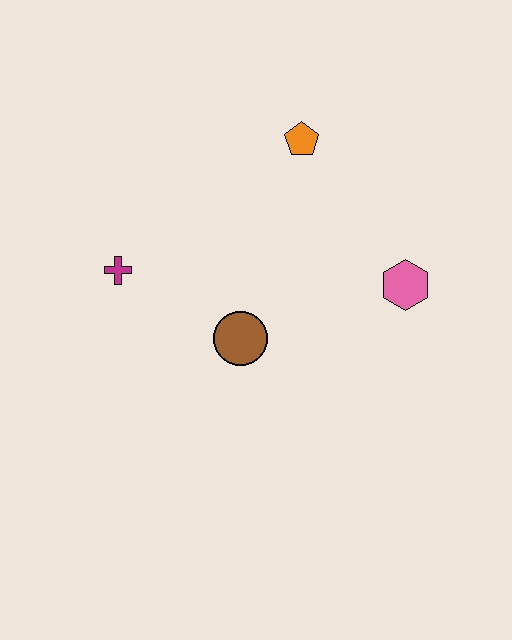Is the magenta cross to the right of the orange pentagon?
No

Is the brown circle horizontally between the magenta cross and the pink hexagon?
Yes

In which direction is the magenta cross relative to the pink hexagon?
The magenta cross is to the left of the pink hexagon.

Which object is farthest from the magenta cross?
The pink hexagon is farthest from the magenta cross.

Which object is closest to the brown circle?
The magenta cross is closest to the brown circle.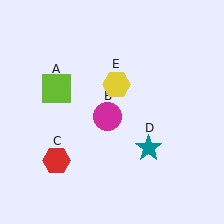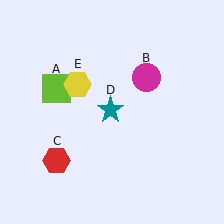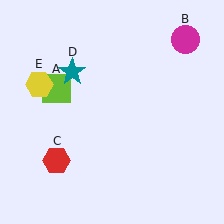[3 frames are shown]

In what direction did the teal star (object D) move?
The teal star (object D) moved up and to the left.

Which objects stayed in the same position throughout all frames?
Lime square (object A) and red hexagon (object C) remained stationary.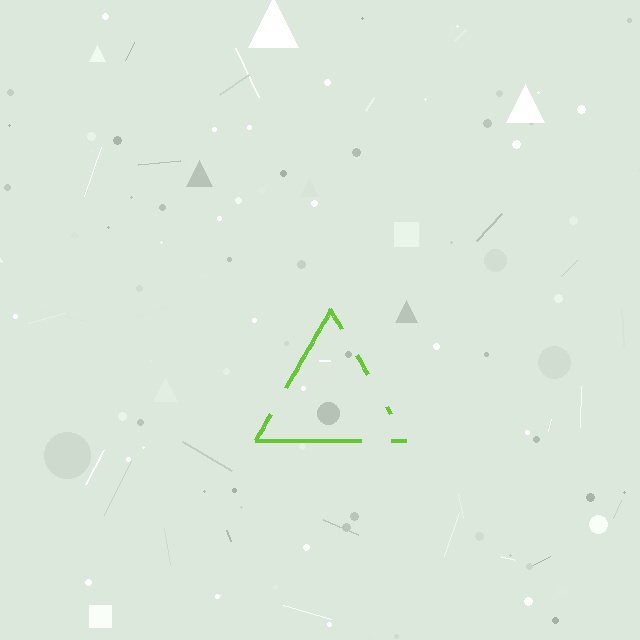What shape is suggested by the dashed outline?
The dashed outline suggests a triangle.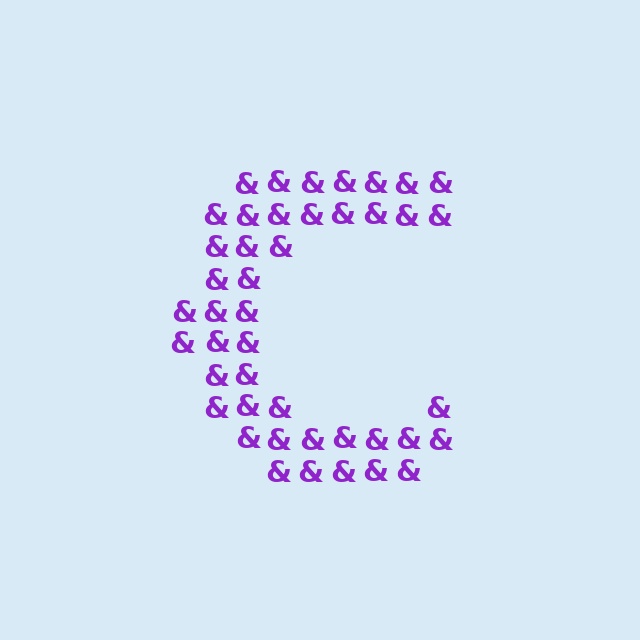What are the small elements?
The small elements are ampersands.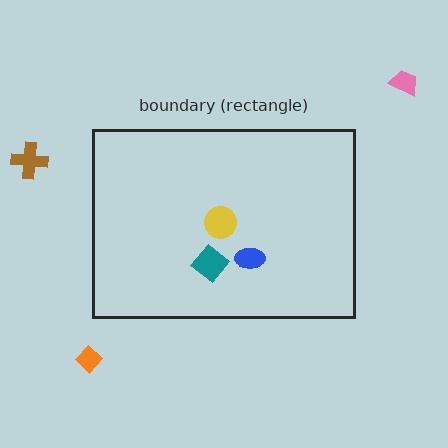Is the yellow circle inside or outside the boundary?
Inside.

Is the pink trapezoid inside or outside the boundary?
Outside.